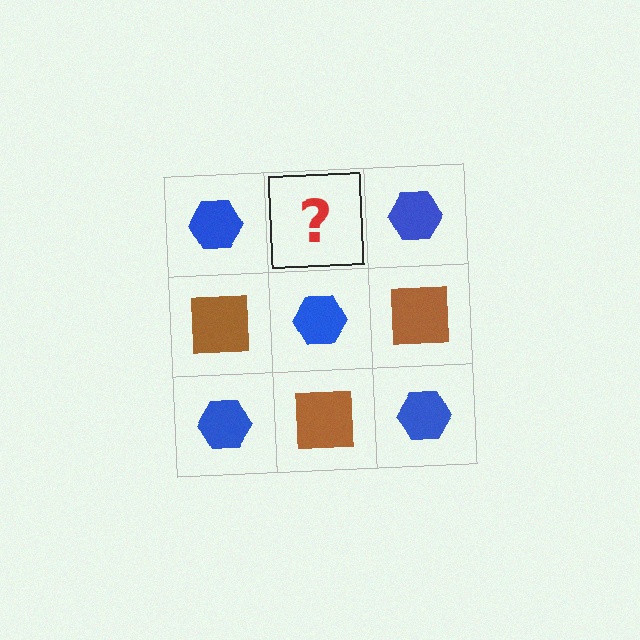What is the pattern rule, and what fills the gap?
The rule is that it alternates blue hexagon and brown square in a checkerboard pattern. The gap should be filled with a brown square.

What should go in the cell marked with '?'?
The missing cell should contain a brown square.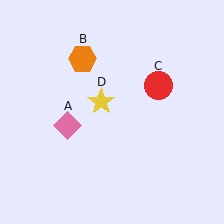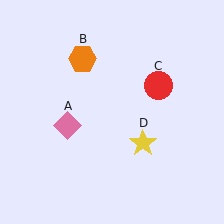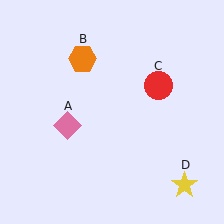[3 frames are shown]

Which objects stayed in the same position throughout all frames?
Pink diamond (object A) and orange hexagon (object B) and red circle (object C) remained stationary.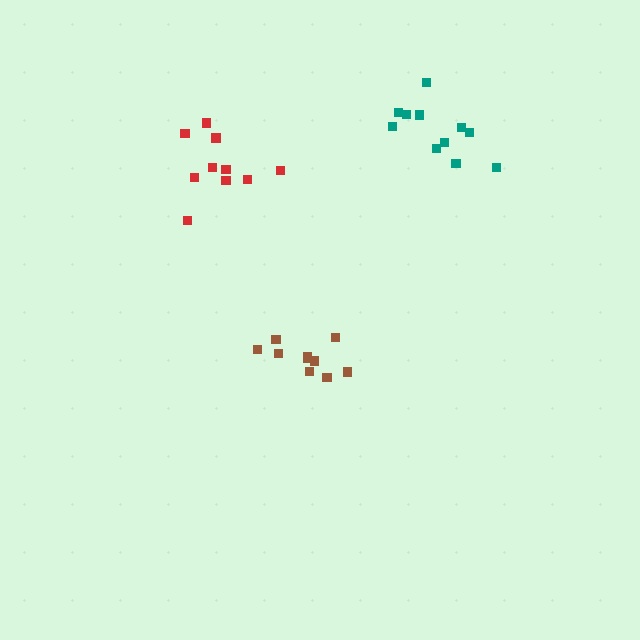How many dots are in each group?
Group 1: 10 dots, Group 2: 11 dots, Group 3: 10 dots (31 total).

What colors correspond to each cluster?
The clusters are colored: brown, teal, red.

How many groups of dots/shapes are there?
There are 3 groups.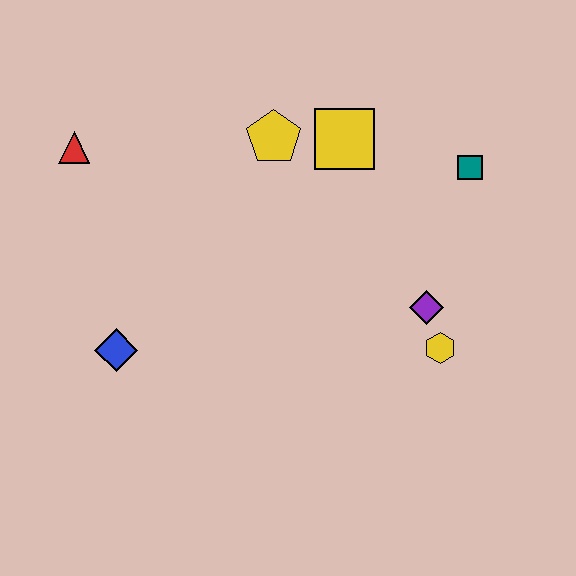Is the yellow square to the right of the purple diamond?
No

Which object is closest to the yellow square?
The yellow pentagon is closest to the yellow square.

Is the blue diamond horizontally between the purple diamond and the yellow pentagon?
No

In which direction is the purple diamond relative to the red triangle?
The purple diamond is to the right of the red triangle.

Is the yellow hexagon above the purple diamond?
No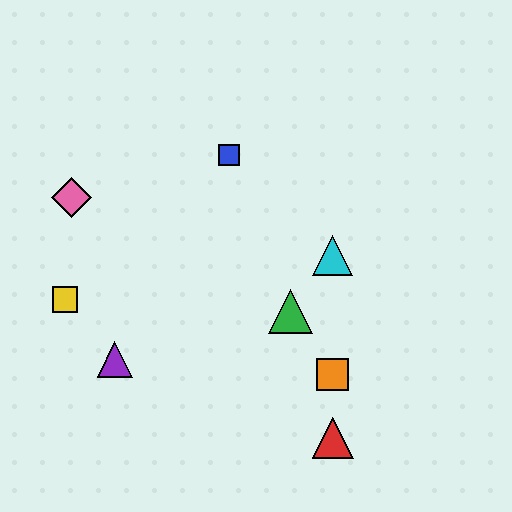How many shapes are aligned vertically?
3 shapes (the red triangle, the orange square, the cyan triangle) are aligned vertically.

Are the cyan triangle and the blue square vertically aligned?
No, the cyan triangle is at x≈333 and the blue square is at x≈229.